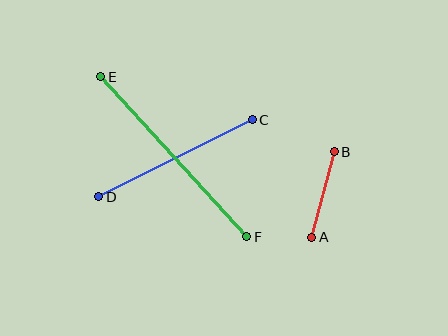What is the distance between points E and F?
The distance is approximately 217 pixels.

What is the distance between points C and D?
The distance is approximately 172 pixels.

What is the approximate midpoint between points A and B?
The midpoint is at approximately (323, 195) pixels.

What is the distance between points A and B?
The distance is approximately 88 pixels.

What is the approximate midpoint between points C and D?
The midpoint is at approximately (176, 158) pixels.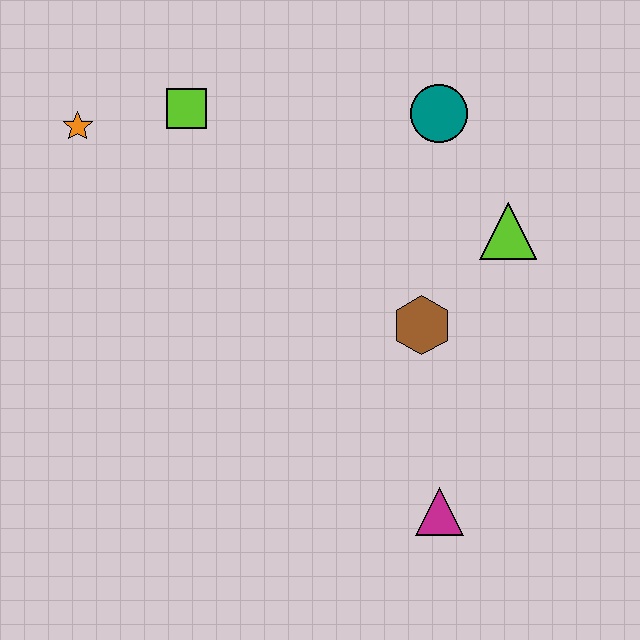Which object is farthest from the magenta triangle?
The orange star is farthest from the magenta triangle.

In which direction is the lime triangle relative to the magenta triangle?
The lime triangle is above the magenta triangle.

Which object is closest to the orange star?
The lime square is closest to the orange star.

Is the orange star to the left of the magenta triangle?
Yes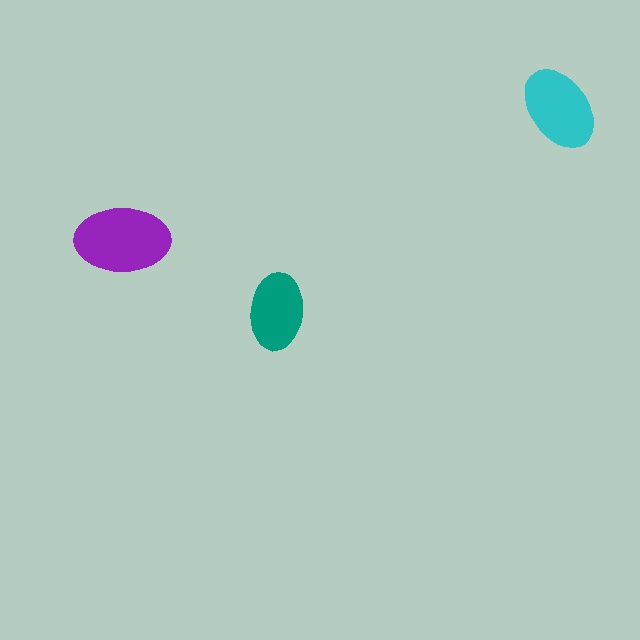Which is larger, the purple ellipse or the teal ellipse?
The purple one.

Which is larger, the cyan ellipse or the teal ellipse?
The cyan one.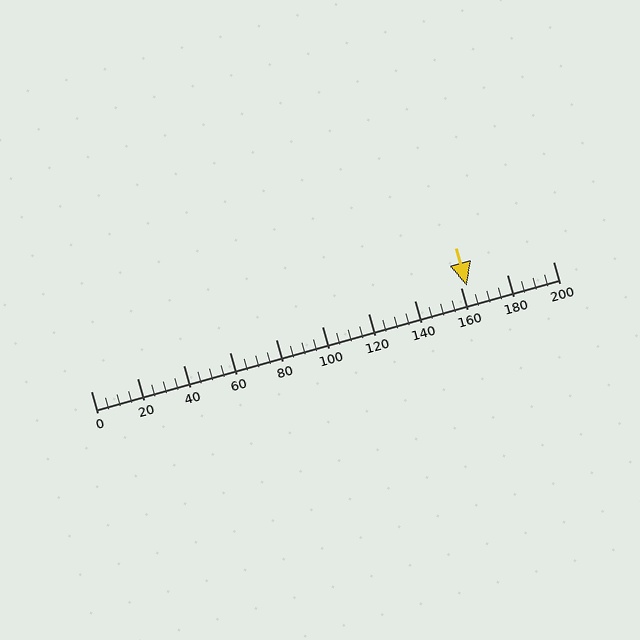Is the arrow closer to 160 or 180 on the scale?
The arrow is closer to 160.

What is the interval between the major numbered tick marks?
The major tick marks are spaced 20 units apart.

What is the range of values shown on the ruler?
The ruler shows values from 0 to 200.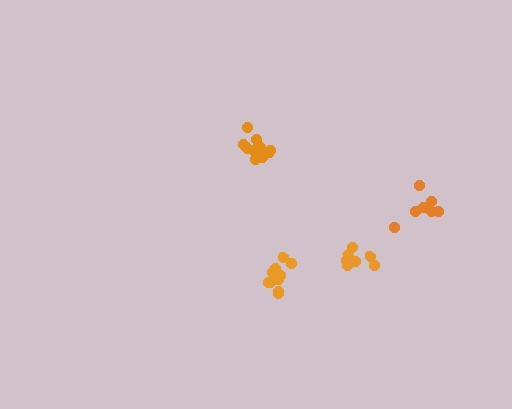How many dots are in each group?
Group 1: 11 dots, Group 2: 12 dots, Group 3: 7 dots, Group 4: 8 dots (38 total).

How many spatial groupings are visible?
There are 4 spatial groupings.